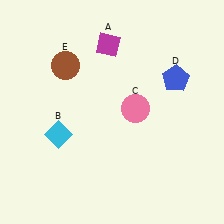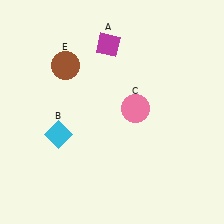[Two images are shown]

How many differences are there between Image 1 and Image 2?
There is 1 difference between the two images.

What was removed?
The blue pentagon (D) was removed in Image 2.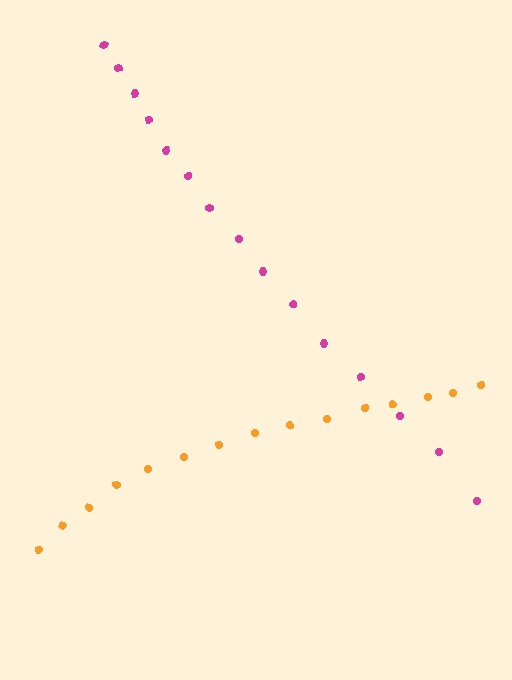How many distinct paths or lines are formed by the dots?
There are 2 distinct paths.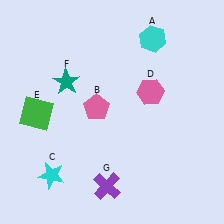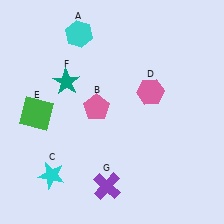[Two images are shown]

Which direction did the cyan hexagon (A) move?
The cyan hexagon (A) moved left.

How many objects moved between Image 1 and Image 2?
1 object moved between the two images.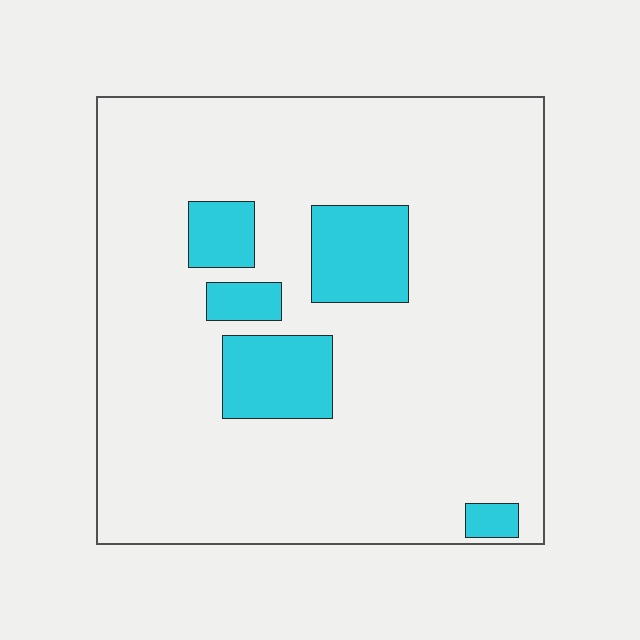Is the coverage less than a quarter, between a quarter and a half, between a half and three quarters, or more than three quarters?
Less than a quarter.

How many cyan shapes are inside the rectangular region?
5.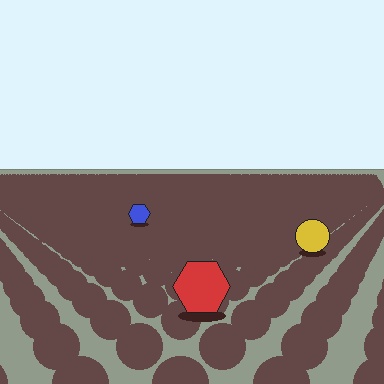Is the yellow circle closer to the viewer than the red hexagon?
No. The red hexagon is closer — you can tell from the texture gradient: the ground texture is coarser near it.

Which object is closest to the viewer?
The red hexagon is closest. The texture marks near it are larger and more spread out.